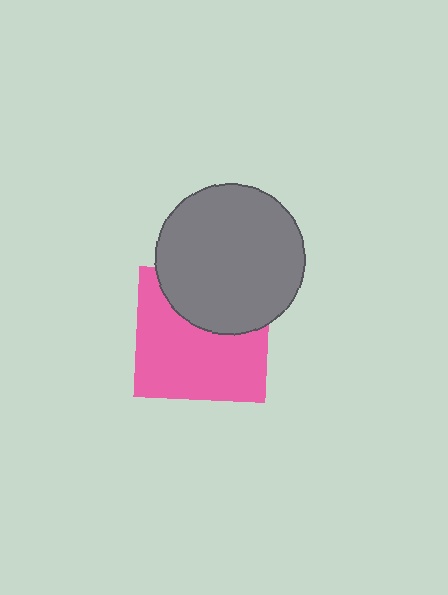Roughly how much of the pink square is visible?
About half of it is visible (roughly 64%).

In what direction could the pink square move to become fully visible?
The pink square could move down. That would shift it out from behind the gray circle entirely.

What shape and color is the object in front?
The object in front is a gray circle.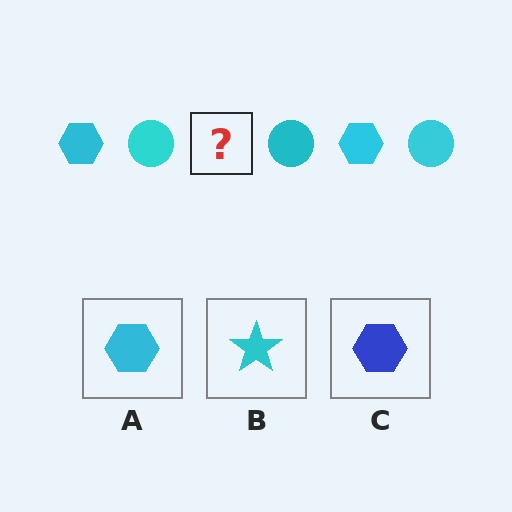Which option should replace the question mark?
Option A.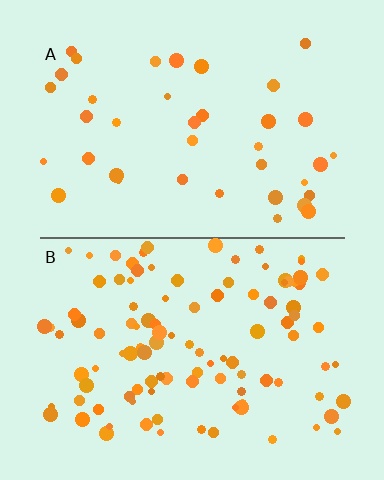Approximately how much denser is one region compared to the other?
Approximately 2.9× — region B over region A.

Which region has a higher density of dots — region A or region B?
B (the bottom).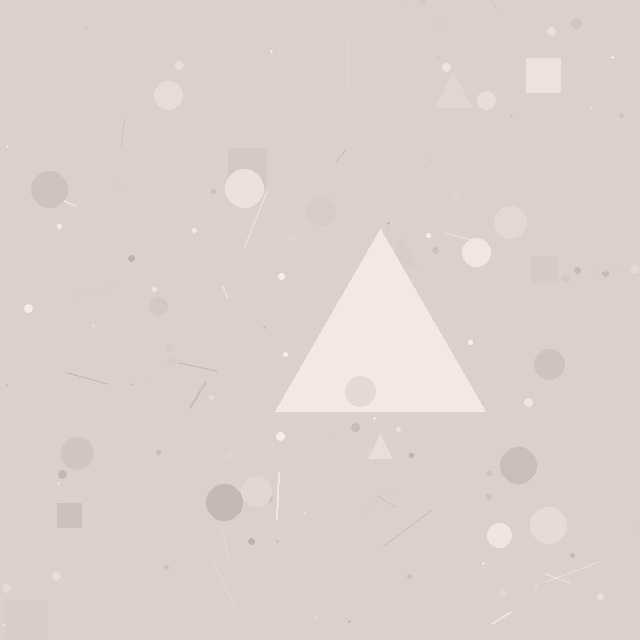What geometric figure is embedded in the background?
A triangle is embedded in the background.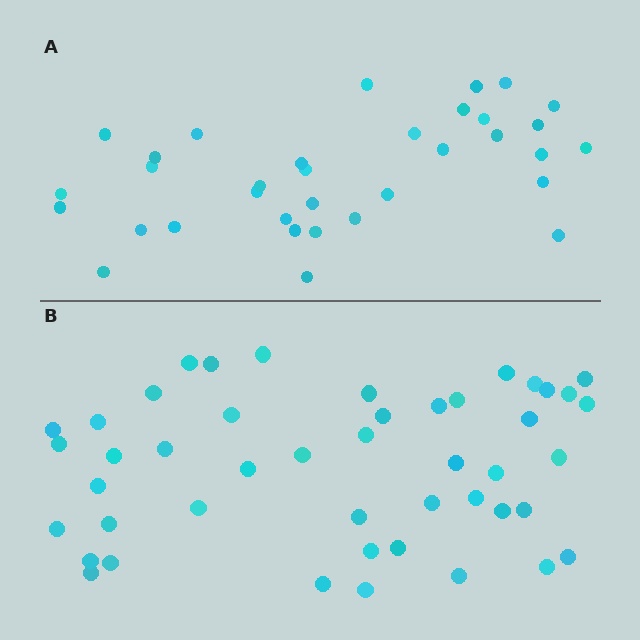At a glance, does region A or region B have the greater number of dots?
Region B (the bottom region) has more dots.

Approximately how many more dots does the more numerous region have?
Region B has roughly 12 or so more dots than region A.